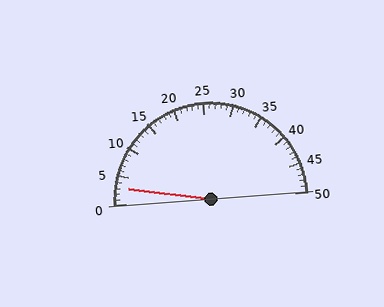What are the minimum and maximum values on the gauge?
The gauge ranges from 0 to 50.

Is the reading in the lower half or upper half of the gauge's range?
The reading is in the lower half of the range (0 to 50).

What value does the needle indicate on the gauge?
The needle indicates approximately 3.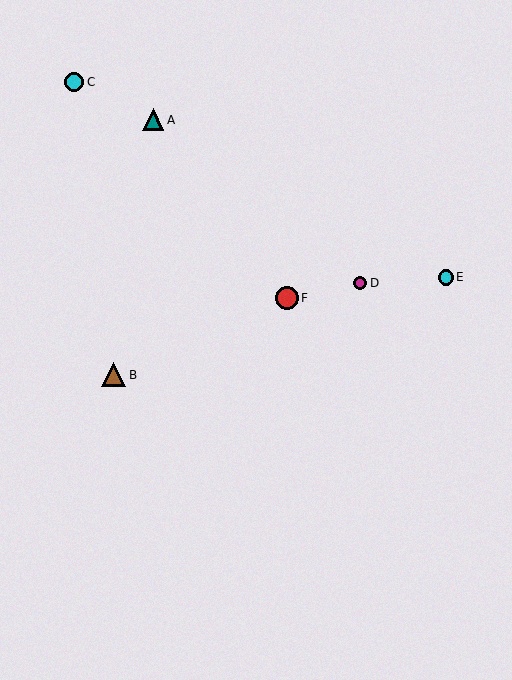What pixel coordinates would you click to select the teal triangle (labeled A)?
Click at (153, 120) to select the teal triangle A.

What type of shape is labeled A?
Shape A is a teal triangle.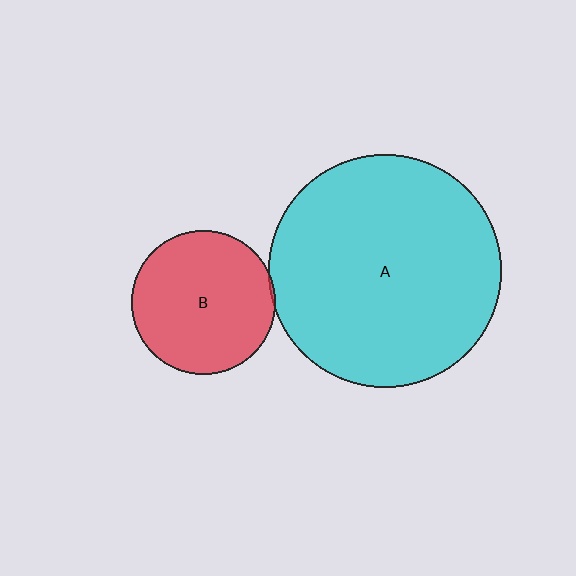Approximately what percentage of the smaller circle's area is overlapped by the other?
Approximately 5%.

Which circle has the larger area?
Circle A (cyan).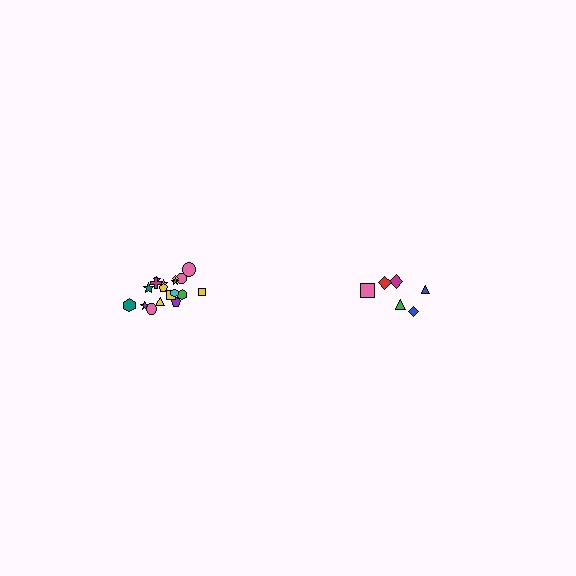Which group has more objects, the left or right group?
The left group.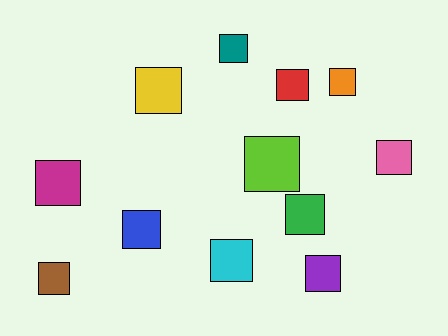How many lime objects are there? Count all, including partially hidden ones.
There is 1 lime object.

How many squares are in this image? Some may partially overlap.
There are 12 squares.